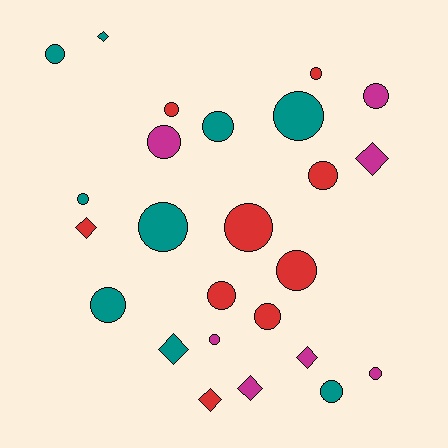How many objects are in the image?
There are 25 objects.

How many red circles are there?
There are 7 red circles.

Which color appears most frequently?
Teal, with 9 objects.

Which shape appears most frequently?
Circle, with 18 objects.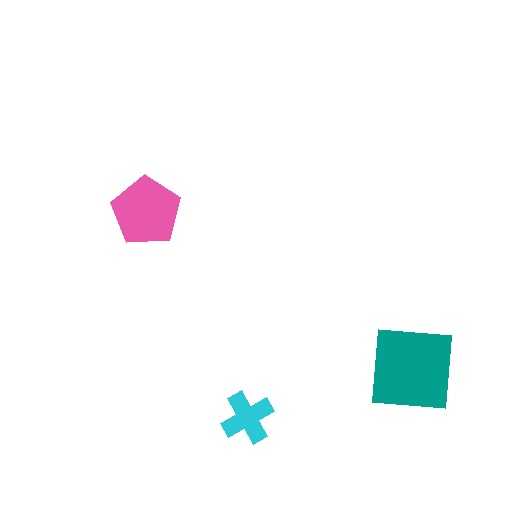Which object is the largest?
The teal square.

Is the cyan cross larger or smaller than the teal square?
Smaller.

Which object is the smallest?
The cyan cross.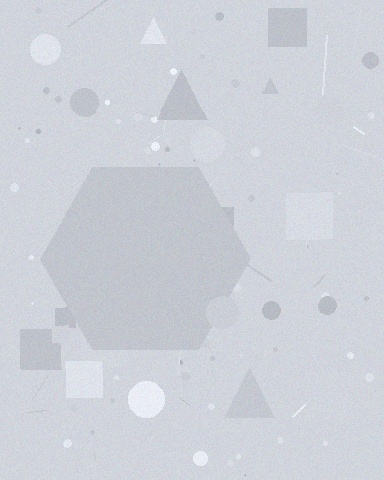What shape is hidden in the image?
A hexagon is hidden in the image.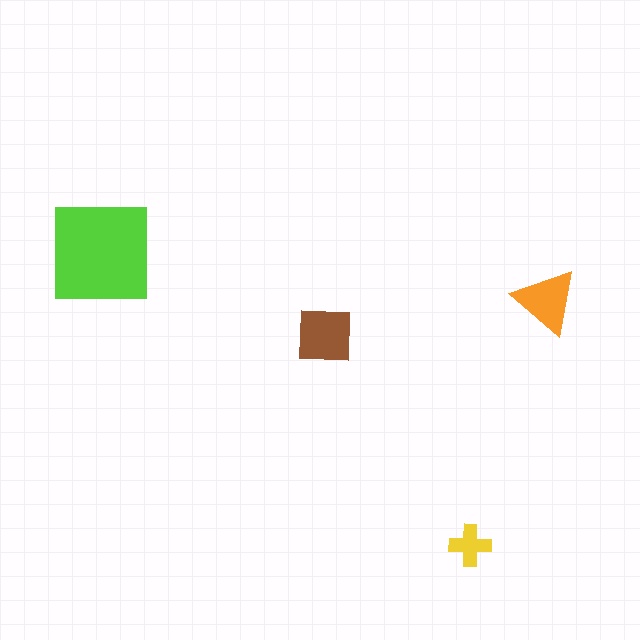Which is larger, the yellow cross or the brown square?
The brown square.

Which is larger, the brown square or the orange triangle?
The brown square.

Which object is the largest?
The lime square.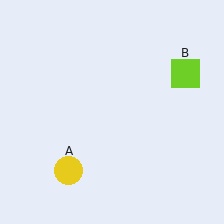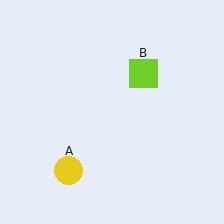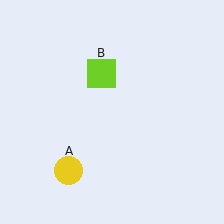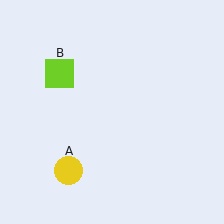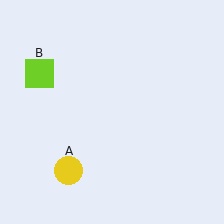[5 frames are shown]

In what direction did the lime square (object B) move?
The lime square (object B) moved left.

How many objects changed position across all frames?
1 object changed position: lime square (object B).